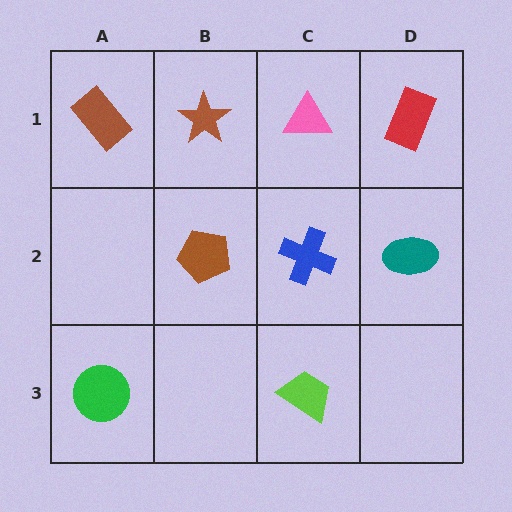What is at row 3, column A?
A green circle.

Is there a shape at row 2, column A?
No, that cell is empty.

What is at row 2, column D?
A teal ellipse.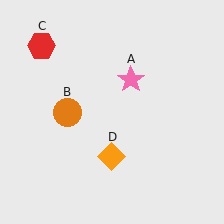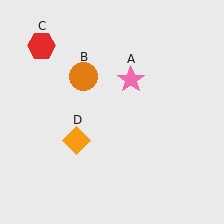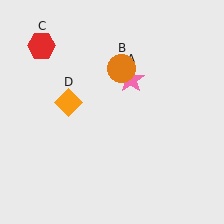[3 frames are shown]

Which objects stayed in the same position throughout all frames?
Pink star (object A) and red hexagon (object C) remained stationary.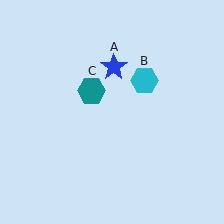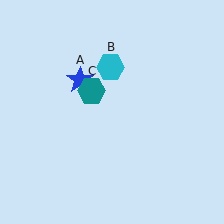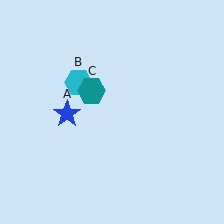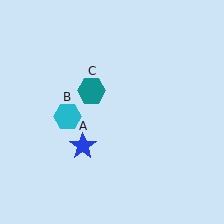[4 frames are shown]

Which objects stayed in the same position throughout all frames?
Teal hexagon (object C) remained stationary.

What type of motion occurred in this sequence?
The blue star (object A), cyan hexagon (object B) rotated counterclockwise around the center of the scene.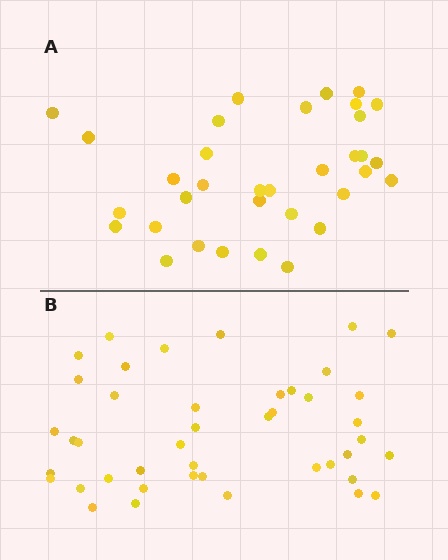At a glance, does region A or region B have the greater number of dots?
Region B (the bottom region) has more dots.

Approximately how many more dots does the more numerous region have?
Region B has roughly 8 or so more dots than region A.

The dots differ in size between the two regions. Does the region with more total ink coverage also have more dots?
No. Region A has more total ink coverage because its dots are larger, but region B actually contains more individual dots. Total area can be misleading — the number of items is what matters here.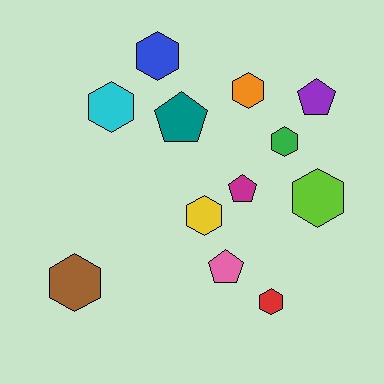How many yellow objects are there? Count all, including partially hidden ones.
There is 1 yellow object.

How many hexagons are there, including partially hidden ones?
There are 8 hexagons.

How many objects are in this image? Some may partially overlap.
There are 12 objects.